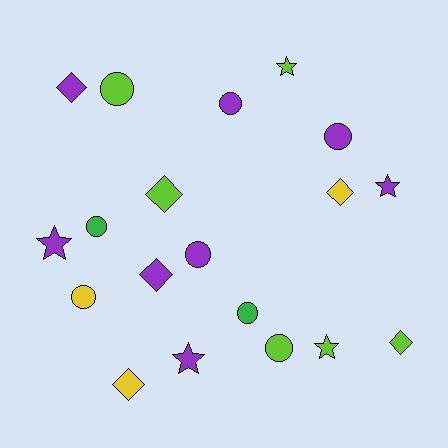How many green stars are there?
There are no green stars.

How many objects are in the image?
There are 19 objects.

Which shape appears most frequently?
Circle, with 8 objects.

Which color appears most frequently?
Purple, with 8 objects.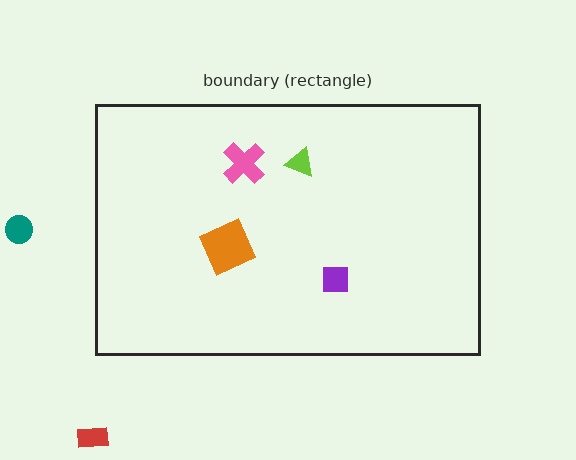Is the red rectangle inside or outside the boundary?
Outside.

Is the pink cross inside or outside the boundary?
Inside.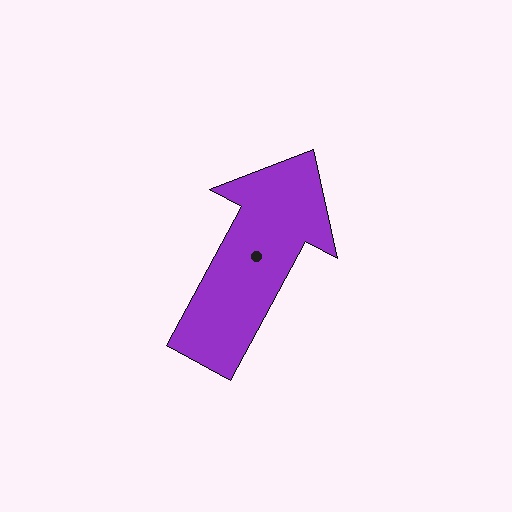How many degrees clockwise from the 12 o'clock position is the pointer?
Approximately 28 degrees.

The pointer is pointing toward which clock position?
Roughly 1 o'clock.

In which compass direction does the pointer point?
Northeast.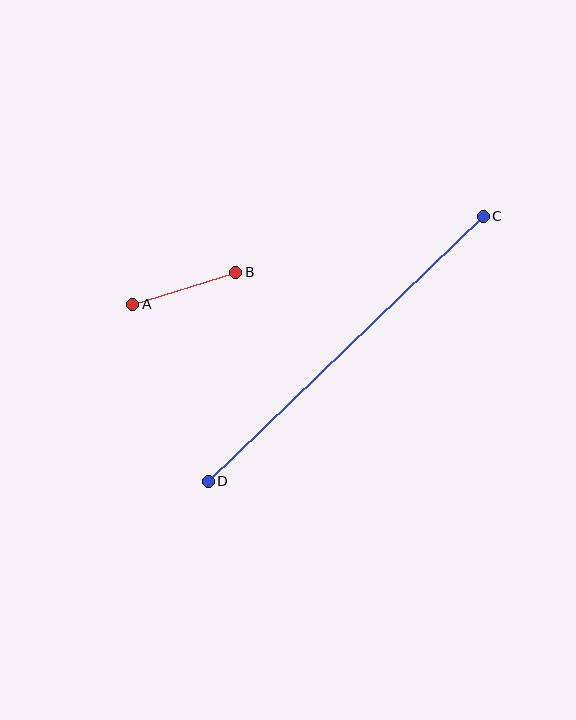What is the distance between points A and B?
The distance is approximately 108 pixels.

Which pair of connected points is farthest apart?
Points C and D are farthest apart.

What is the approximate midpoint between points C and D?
The midpoint is at approximately (346, 349) pixels.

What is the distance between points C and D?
The distance is approximately 382 pixels.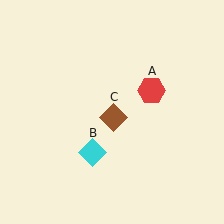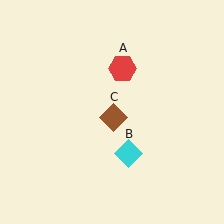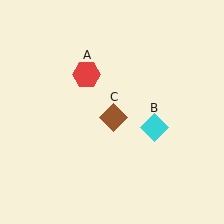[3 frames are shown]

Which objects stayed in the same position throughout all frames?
Brown diamond (object C) remained stationary.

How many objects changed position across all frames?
2 objects changed position: red hexagon (object A), cyan diamond (object B).